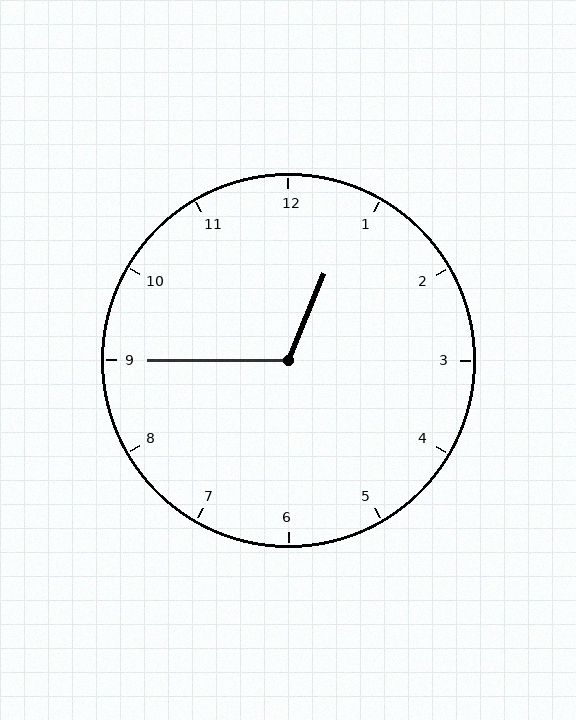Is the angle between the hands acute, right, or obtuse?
It is obtuse.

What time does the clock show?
12:45.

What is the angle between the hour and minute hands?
Approximately 112 degrees.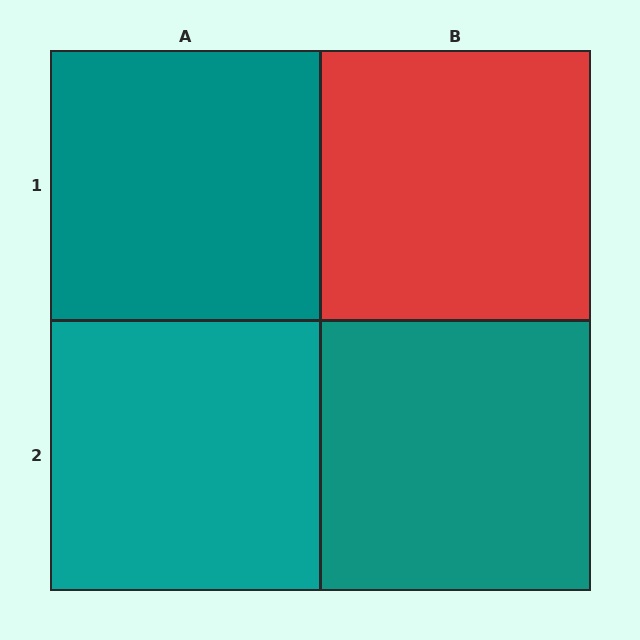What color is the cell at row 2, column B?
Teal.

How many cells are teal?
3 cells are teal.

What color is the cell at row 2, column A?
Teal.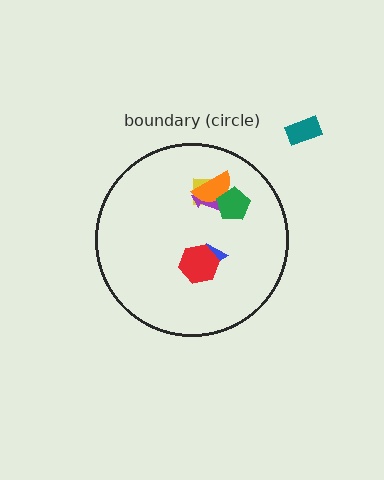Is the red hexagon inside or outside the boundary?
Inside.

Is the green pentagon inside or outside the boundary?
Inside.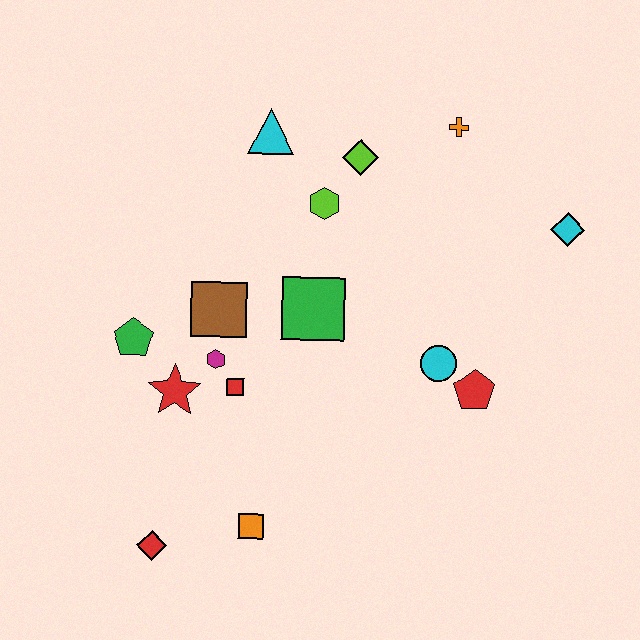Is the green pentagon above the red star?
Yes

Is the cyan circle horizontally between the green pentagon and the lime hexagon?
No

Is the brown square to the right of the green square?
No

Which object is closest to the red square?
The magenta hexagon is closest to the red square.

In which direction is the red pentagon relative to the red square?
The red pentagon is to the right of the red square.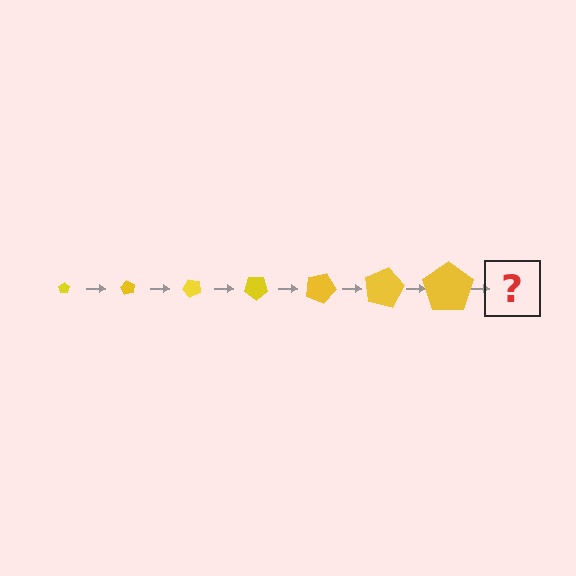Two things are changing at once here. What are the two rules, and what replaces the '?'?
The two rules are that the pentagon grows larger each step and it rotates 60 degrees each step. The '?' should be a pentagon, larger than the previous one and rotated 420 degrees from the start.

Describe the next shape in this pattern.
It should be a pentagon, larger than the previous one and rotated 420 degrees from the start.